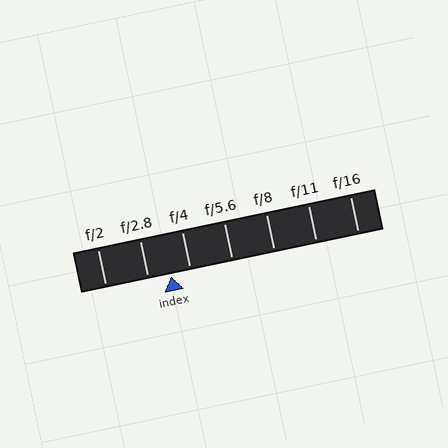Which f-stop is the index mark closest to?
The index mark is closest to f/4.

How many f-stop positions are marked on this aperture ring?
There are 7 f-stop positions marked.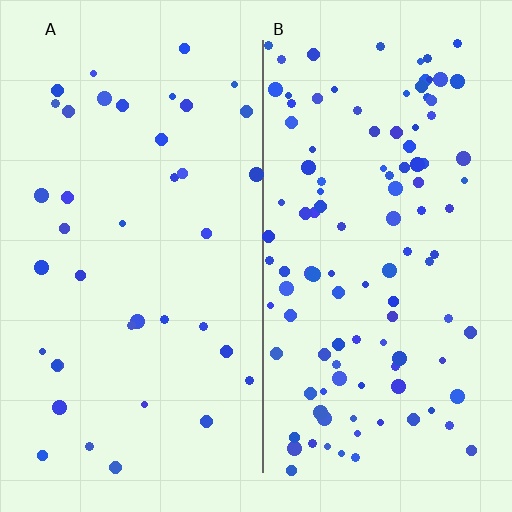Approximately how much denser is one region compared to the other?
Approximately 2.8× — region B over region A.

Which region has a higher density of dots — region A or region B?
B (the right).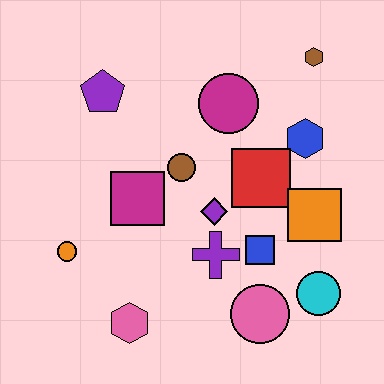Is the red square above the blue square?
Yes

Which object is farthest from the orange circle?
The brown hexagon is farthest from the orange circle.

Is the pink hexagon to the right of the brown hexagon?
No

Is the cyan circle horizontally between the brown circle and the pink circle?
No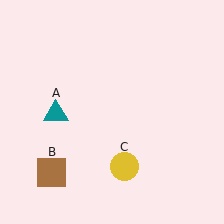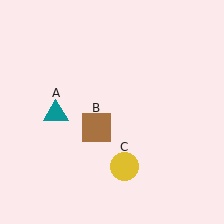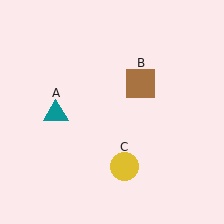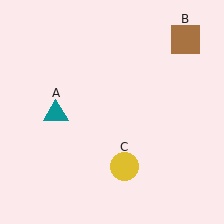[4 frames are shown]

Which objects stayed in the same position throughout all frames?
Teal triangle (object A) and yellow circle (object C) remained stationary.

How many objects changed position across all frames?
1 object changed position: brown square (object B).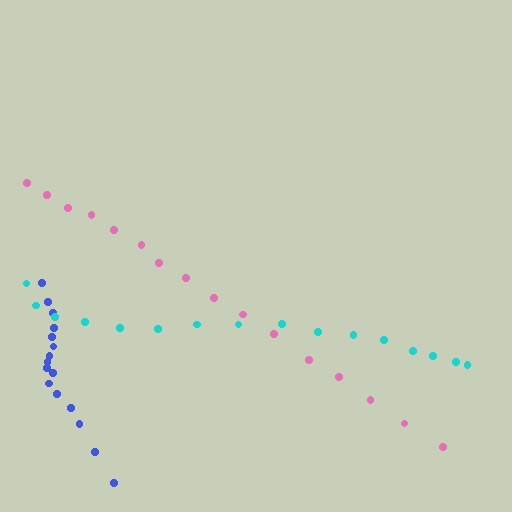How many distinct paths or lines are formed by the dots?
There are 3 distinct paths.